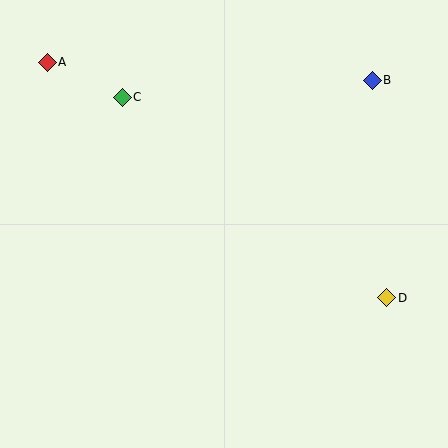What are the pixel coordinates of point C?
Point C is at (122, 97).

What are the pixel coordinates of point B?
Point B is at (372, 80).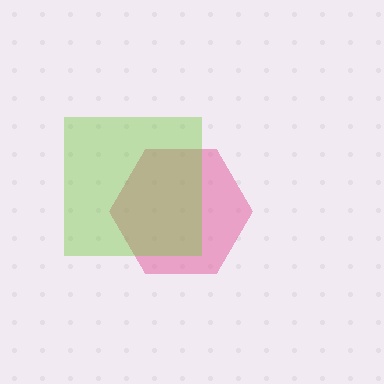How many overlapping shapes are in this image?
There are 2 overlapping shapes in the image.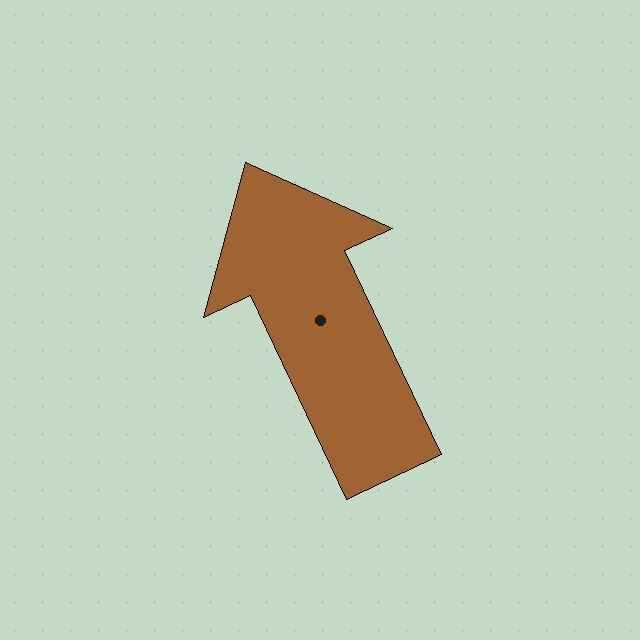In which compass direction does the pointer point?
Northwest.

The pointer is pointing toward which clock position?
Roughly 11 o'clock.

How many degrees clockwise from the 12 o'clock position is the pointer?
Approximately 335 degrees.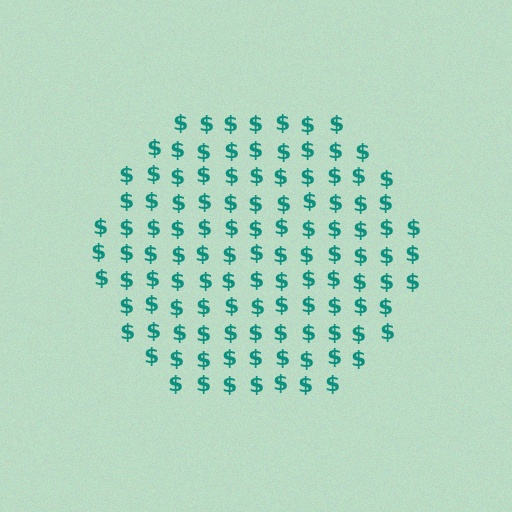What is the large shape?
The large shape is a hexagon.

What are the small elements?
The small elements are dollar signs.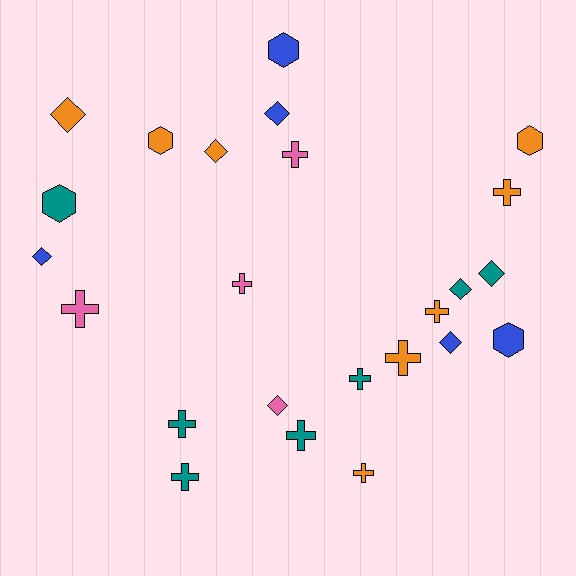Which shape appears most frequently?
Cross, with 11 objects.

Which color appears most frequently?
Orange, with 8 objects.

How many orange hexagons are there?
There are 2 orange hexagons.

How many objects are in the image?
There are 24 objects.